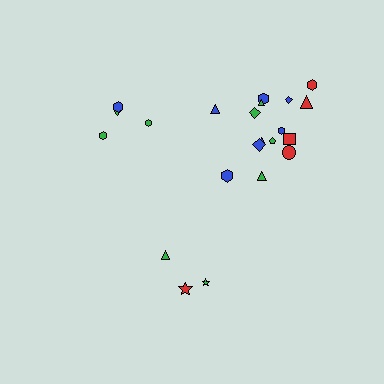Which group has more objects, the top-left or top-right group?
The top-right group.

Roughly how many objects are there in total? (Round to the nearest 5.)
Roughly 20 objects in total.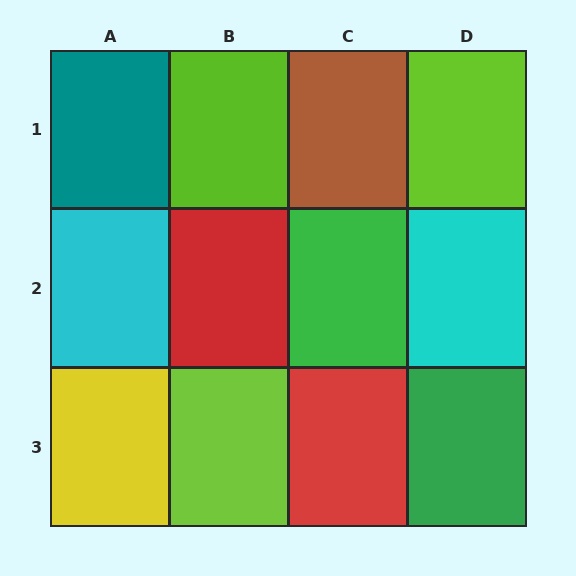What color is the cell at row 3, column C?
Red.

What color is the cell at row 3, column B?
Lime.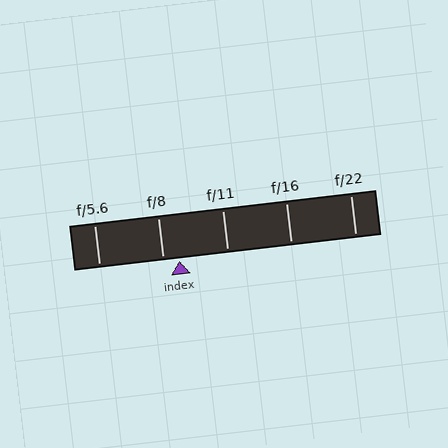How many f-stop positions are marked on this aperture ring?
There are 5 f-stop positions marked.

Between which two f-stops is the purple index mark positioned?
The index mark is between f/8 and f/11.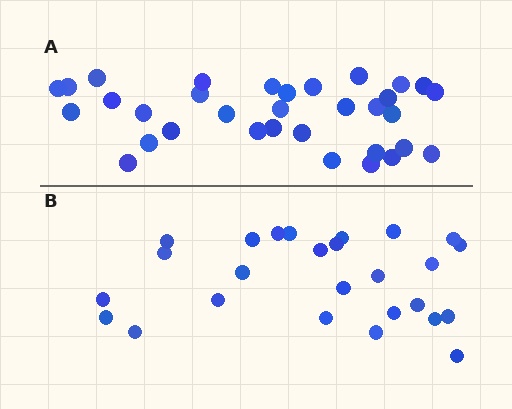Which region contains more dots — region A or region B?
Region A (the top region) has more dots.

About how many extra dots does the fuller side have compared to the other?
Region A has roughly 8 or so more dots than region B.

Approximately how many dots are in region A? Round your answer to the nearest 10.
About 30 dots. (The exact count is 33, which rounds to 30.)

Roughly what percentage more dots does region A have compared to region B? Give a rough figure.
About 25% more.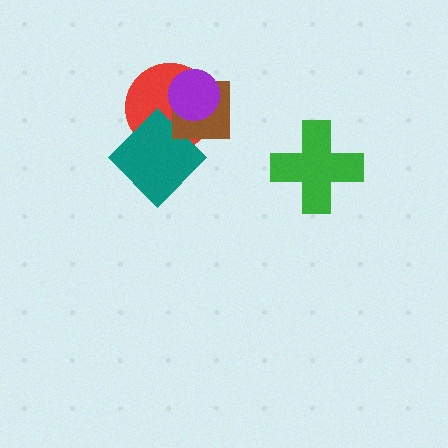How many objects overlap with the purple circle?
2 objects overlap with the purple circle.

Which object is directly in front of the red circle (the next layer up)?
The teal diamond is directly in front of the red circle.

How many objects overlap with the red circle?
3 objects overlap with the red circle.